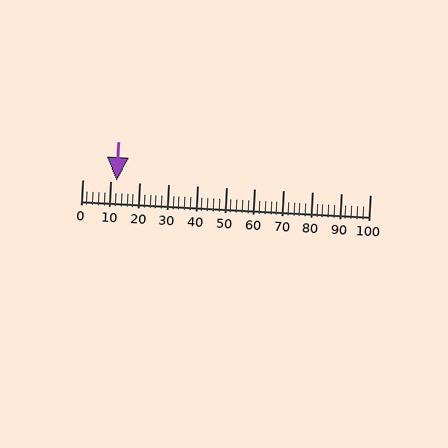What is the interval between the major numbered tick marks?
The major tick marks are spaced 10 units apart.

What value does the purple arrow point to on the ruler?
The purple arrow points to approximately 12.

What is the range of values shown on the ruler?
The ruler shows values from 0 to 100.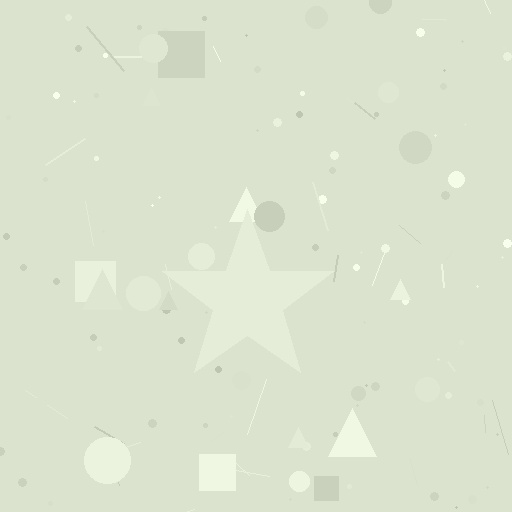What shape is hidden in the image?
A star is hidden in the image.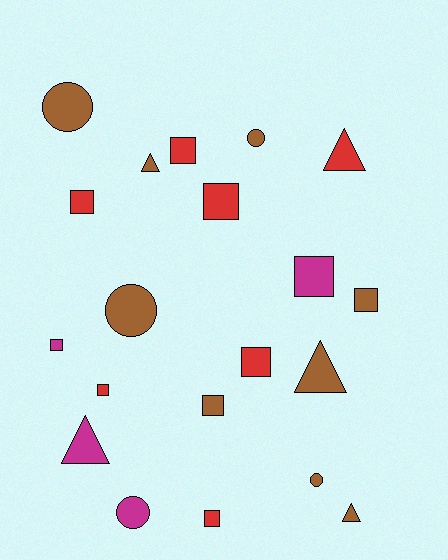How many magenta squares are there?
There are 2 magenta squares.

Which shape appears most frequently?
Square, with 10 objects.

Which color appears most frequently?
Brown, with 9 objects.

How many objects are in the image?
There are 20 objects.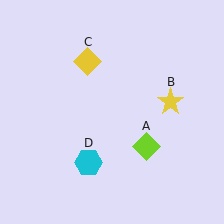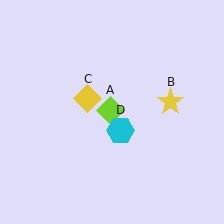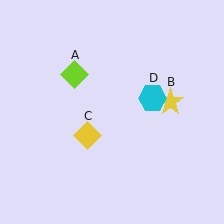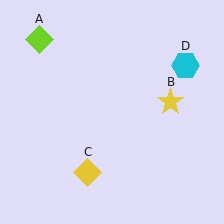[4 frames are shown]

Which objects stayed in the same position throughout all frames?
Yellow star (object B) remained stationary.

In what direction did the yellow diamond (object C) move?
The yellow diamond (object C) moved down.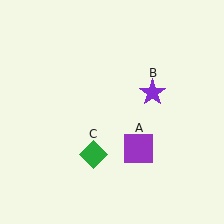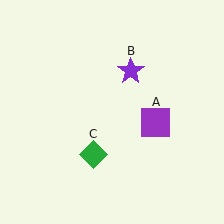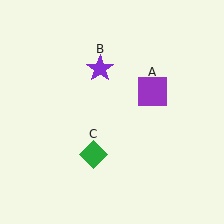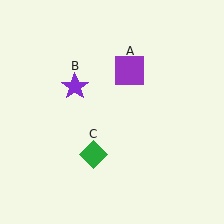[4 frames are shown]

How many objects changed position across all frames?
2 objects changed position: purple square (object A), purple star (object B).